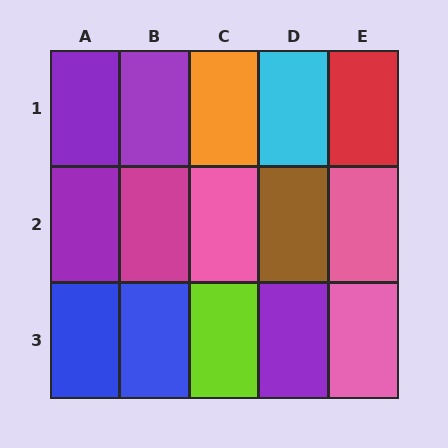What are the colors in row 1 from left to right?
Purple, purple, orange, cyan, red.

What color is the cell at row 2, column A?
Purple.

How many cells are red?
1 cell is red.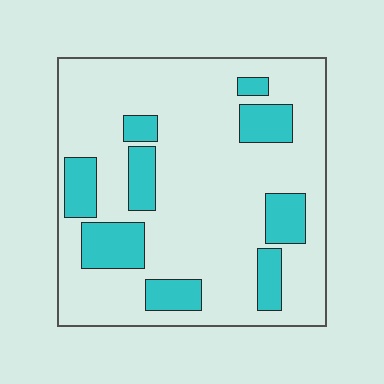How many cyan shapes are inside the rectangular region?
9.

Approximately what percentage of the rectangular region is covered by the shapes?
Approximately 20%.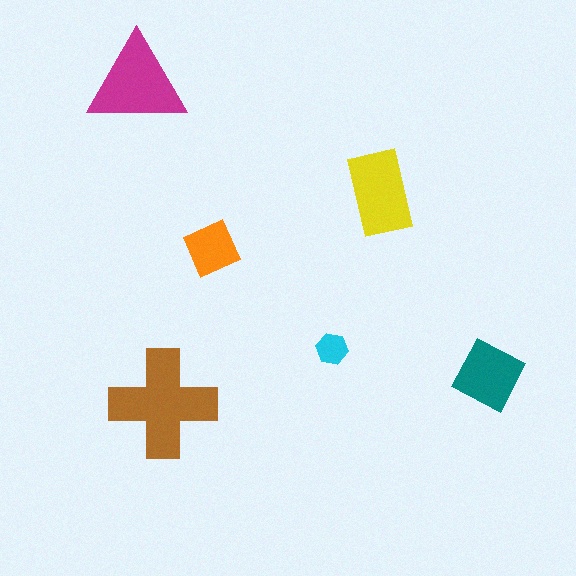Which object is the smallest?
The cyan hexagon.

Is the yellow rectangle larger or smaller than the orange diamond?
Larger.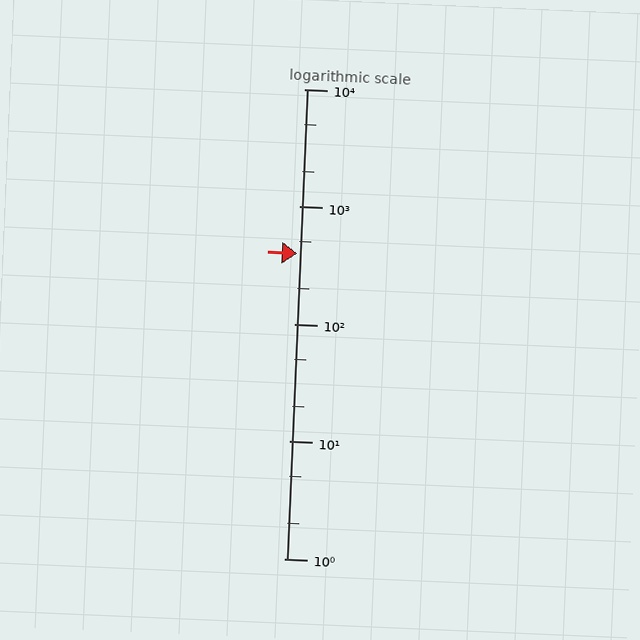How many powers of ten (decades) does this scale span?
The scale spans 4 decades, from 1 to 10000.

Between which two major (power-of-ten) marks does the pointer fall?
The pointer is between 100 and 1000.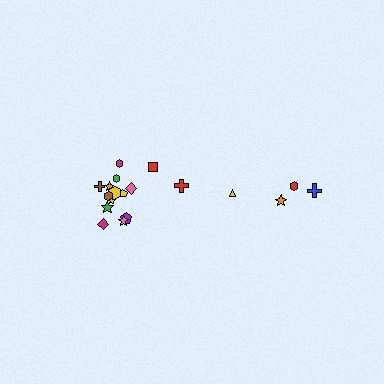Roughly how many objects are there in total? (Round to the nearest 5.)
Roughly 20 objects in total.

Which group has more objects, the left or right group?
The left group.